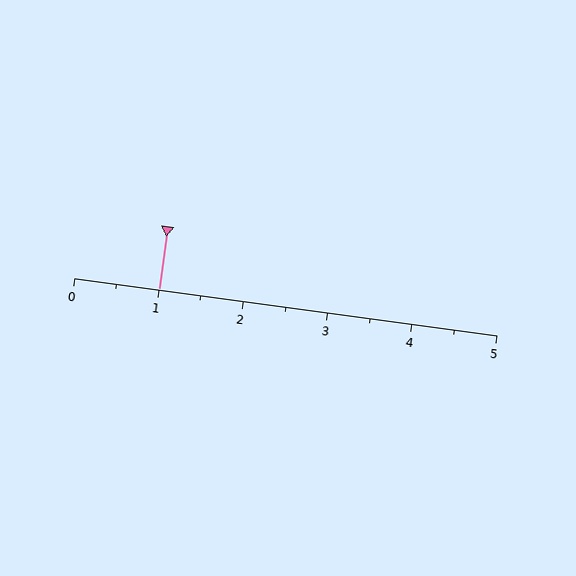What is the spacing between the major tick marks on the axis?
The major ticks are spaced 1 apart.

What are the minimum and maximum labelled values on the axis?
The axis runs from 0 to 5.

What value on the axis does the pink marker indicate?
The marker indicates approximately 1.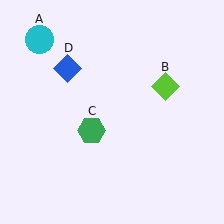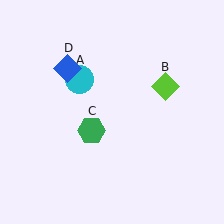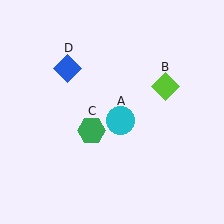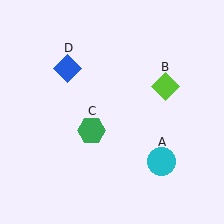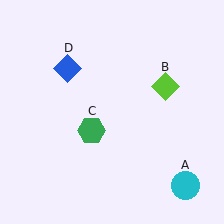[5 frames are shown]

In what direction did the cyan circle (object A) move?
The cyan circle (object A) moved down and to the right.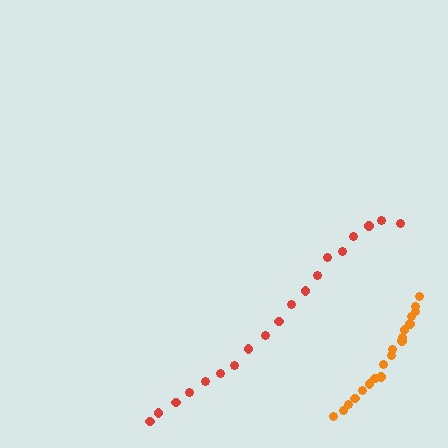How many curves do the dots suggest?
There are 2 distinct paths.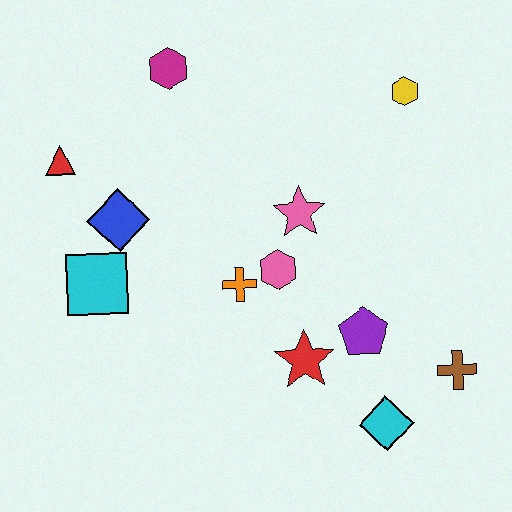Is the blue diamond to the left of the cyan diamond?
Yes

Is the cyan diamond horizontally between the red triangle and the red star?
No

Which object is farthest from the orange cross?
The yellow hexagon is farthest from the orange cross.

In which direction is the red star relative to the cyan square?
The red star is to the right of the cyan square.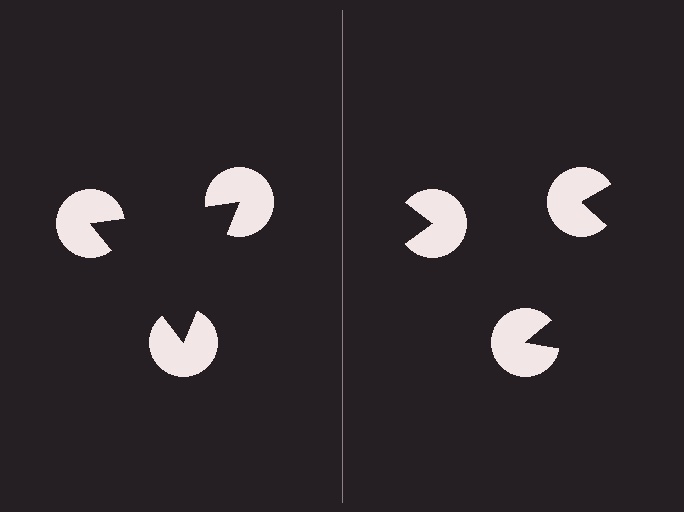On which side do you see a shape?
An illusory triangle appears on the left side. On the right side the wedge cuts are rotated, so no coherent shape forms.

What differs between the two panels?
The pac-man discs are positioned identically on both sides; only the wedge orientations differ. On the left they align to a triangle; on the right they are misaligned.